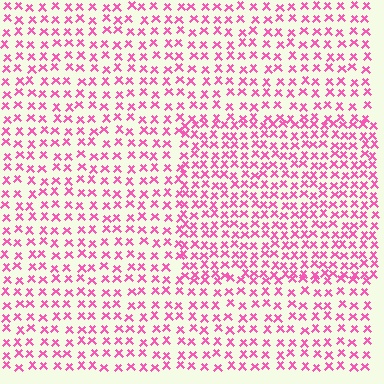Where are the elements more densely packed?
The elements are more densely packed inside the rectangle boundary.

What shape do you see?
I see a rectangle.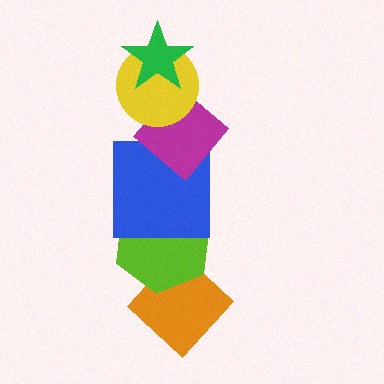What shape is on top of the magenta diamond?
The yellow circle is on top of the magenta diamond.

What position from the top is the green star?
The green star is 1st from the top.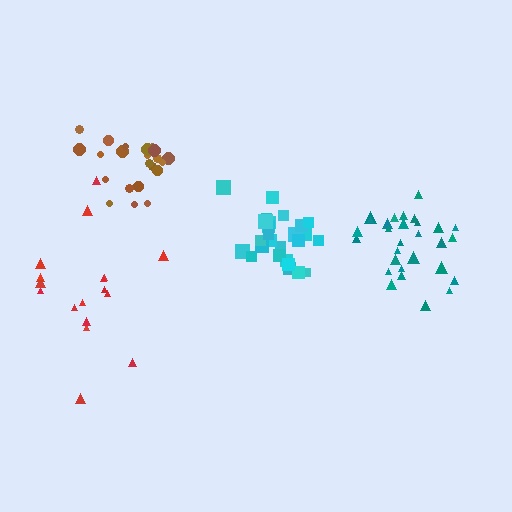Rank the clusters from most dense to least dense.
cyan, teal, brown, red.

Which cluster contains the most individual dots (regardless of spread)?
Teal (30).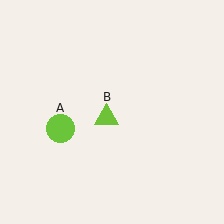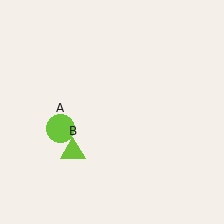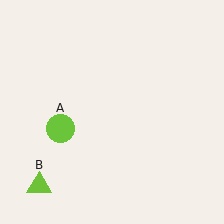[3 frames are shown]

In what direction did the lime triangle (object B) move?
The lime triangle (object B) moved down and to the left.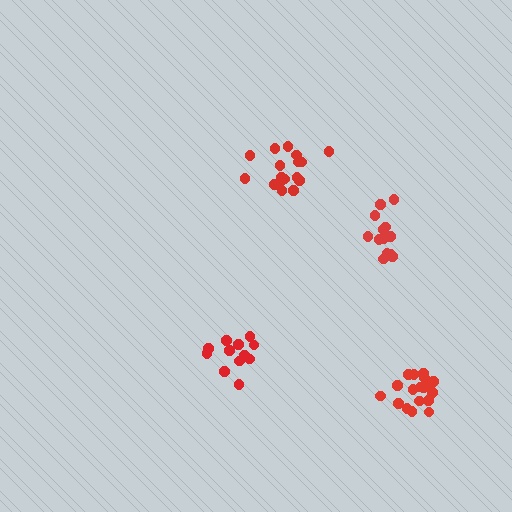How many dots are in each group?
Group 1: 14 dots, Group 2: 18 dots, Group 3: 13 dots, Group 4: 18 dots (63 total).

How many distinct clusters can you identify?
There are 4 distinct clusters.